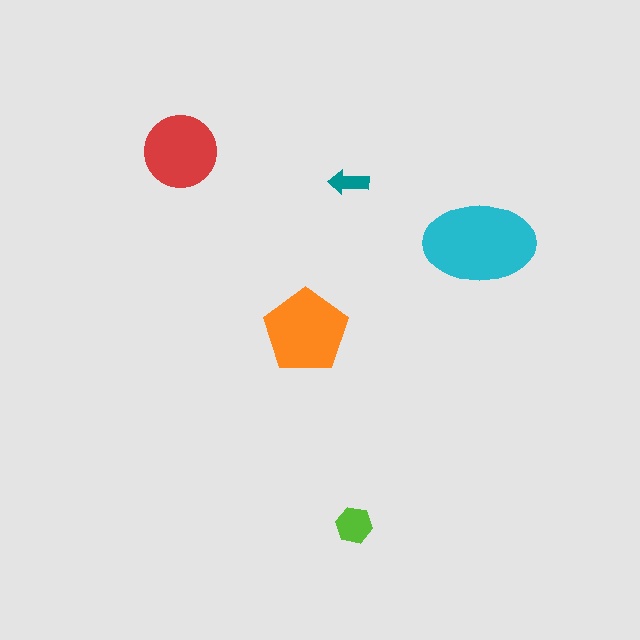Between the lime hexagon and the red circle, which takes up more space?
The red circle.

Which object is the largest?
The cyan ellipse.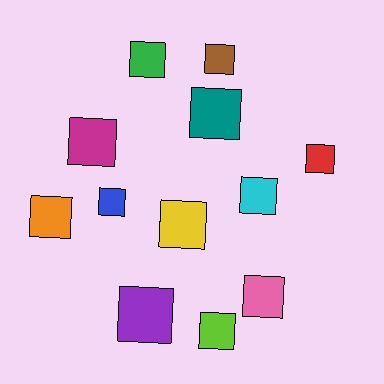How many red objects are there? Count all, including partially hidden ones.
There is 1 red object.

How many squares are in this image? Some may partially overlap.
There are 12 squares.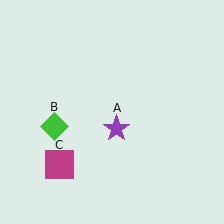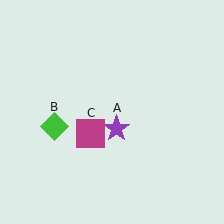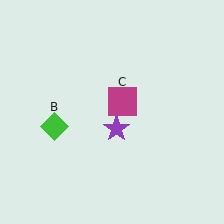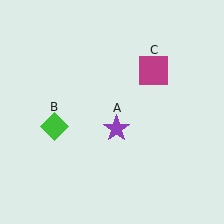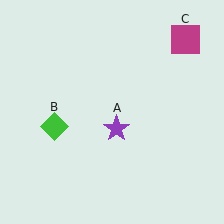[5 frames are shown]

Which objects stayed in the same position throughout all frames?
Purple star (object A) and green diamond (object B) remained stationary.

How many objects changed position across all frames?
1 object changed position: magenta square (object C).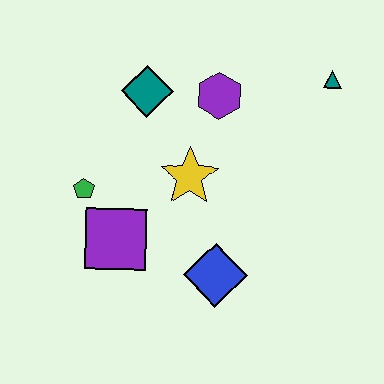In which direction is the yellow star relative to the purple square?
The yellow star is to the right of the purple square.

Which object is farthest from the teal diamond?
The blue diamond is farthest from the teal diamond.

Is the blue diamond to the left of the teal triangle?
Yes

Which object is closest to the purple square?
The green pentagon is closest to the purple square.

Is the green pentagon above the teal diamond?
No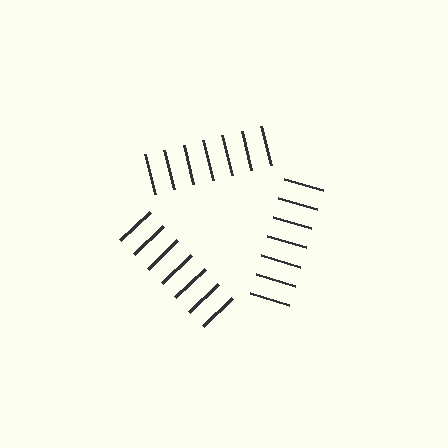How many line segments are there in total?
21 — 7 along each of the 3 edges.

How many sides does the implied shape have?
3 sides — the line-ends trace a triangle.